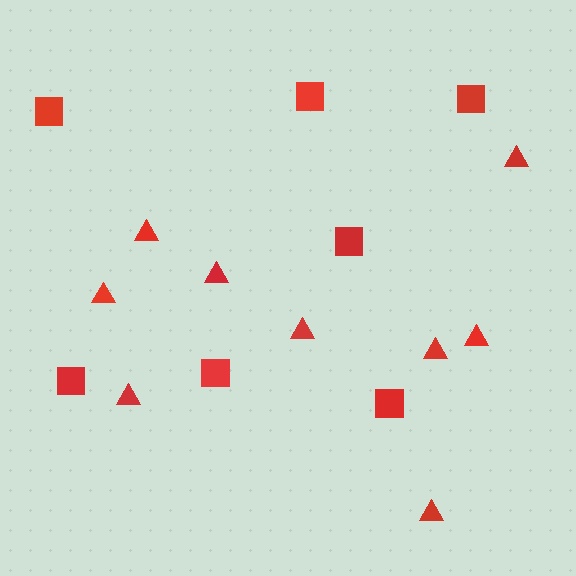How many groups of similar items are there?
There are 2 groups: one group of triangles (9) and one group of squares (7).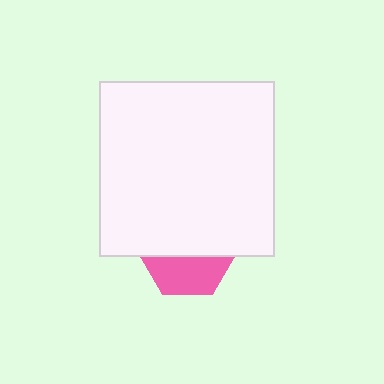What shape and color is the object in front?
The object in front is a white square.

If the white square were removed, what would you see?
You would see the complete pink hexagon.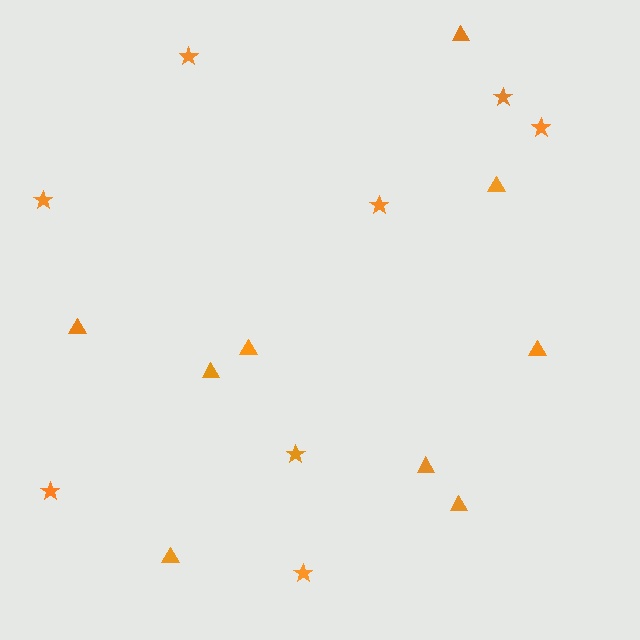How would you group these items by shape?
There are 2 groups: one group of stars (8) and one group of triangles (9).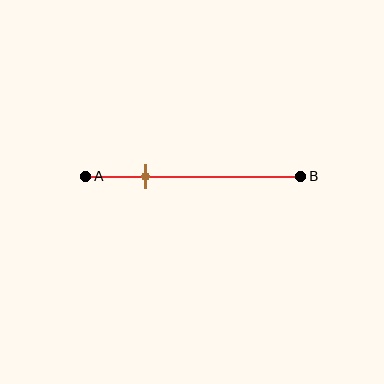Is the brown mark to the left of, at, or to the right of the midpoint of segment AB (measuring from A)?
The brown mark is to the left of the midpoint of segment AB.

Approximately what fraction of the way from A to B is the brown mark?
The brown mark is approximately 30% of the way from A to B.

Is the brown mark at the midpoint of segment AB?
No, the mark is at about 30% from A, not at the 50% midpoint.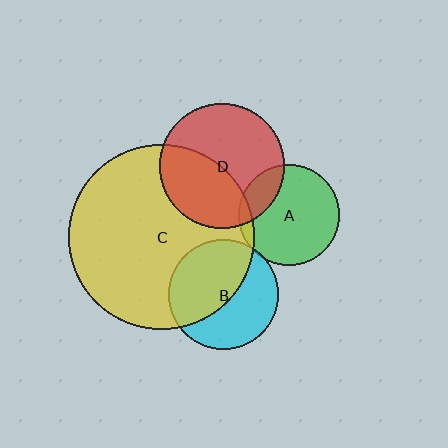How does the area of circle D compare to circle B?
Approximately 1.3 times.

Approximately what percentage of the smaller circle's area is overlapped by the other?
Approximately 55%.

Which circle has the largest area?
Circle C (yellow).